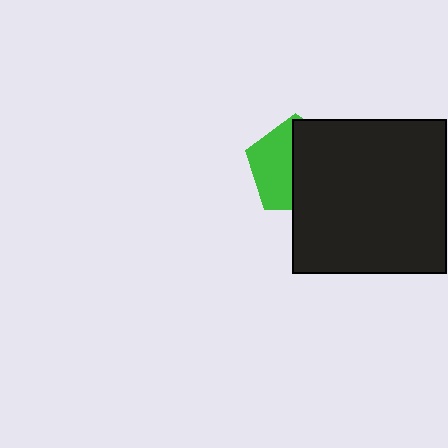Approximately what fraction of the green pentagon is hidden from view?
Roughly 55% of the green pentagon is hidden behind the black square.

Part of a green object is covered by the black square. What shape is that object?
It is a pentagon.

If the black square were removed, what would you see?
You would see the complete green pentagon.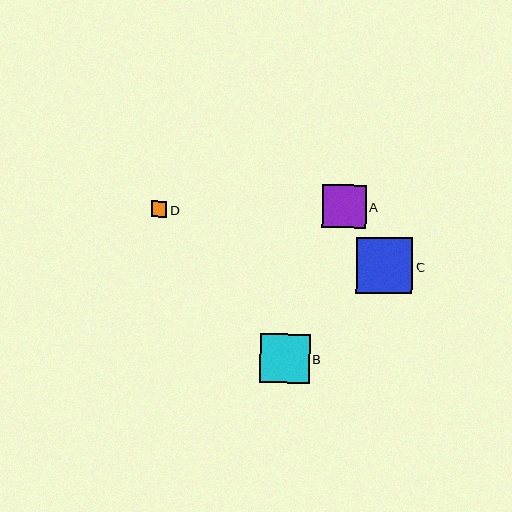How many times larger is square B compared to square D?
Square B is approximately 3.2 times the size of square D.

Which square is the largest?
Square C is the largest with a size of approximately 56 pixels.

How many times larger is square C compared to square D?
Square C is approximately 3.6 times the size of square D.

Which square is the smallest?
Square D is the smallest with a size of approximately 15 pixels.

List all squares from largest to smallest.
From largest to smallest: C, B, A, D.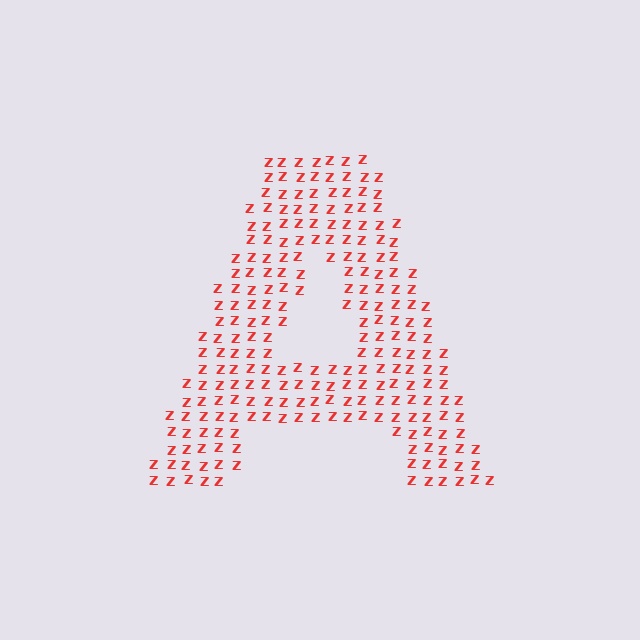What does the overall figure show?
The overall figure shows the letter A.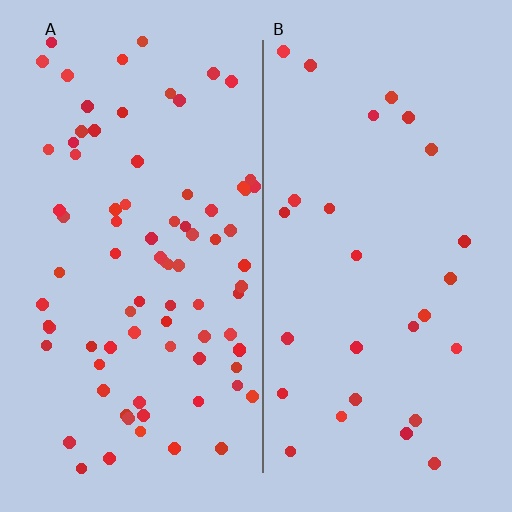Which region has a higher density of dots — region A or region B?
A (the left).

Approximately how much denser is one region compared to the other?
Approximately 3.0× — region A over region B.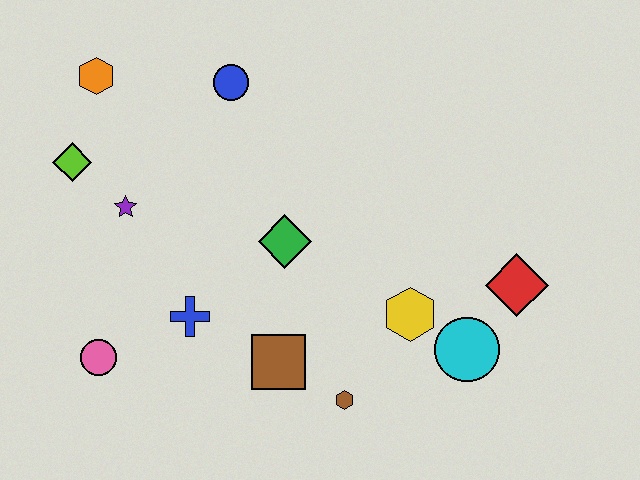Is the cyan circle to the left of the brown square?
No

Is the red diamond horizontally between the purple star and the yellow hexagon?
No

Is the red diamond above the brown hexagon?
Yes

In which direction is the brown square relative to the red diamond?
The brown square is to the left of the red diamond.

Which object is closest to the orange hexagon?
The lime diamond is closest to the orange hexagon.